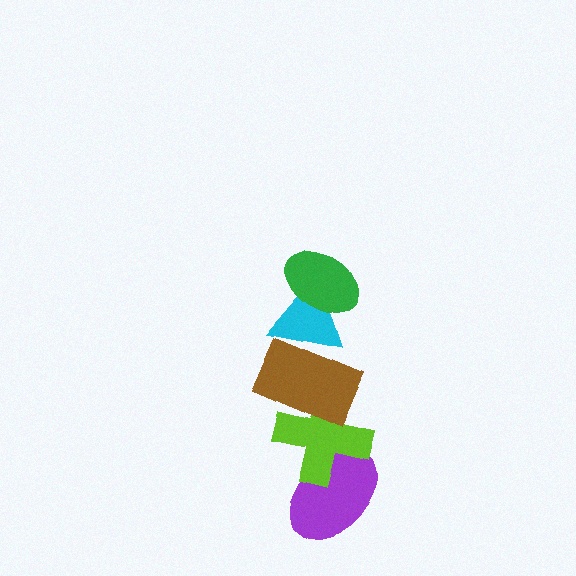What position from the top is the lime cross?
The lime cross is 4th from the top.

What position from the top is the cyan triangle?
The cyan triangle is 2nd from the top.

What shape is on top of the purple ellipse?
The lime cross is on top of the purple ellipse.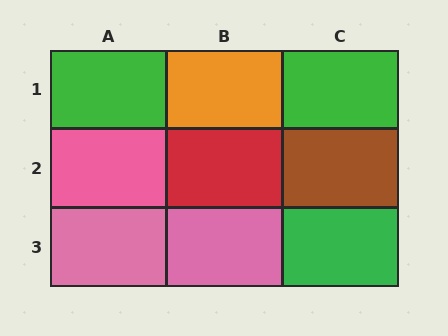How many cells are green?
3 cells are green.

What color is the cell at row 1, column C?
Green.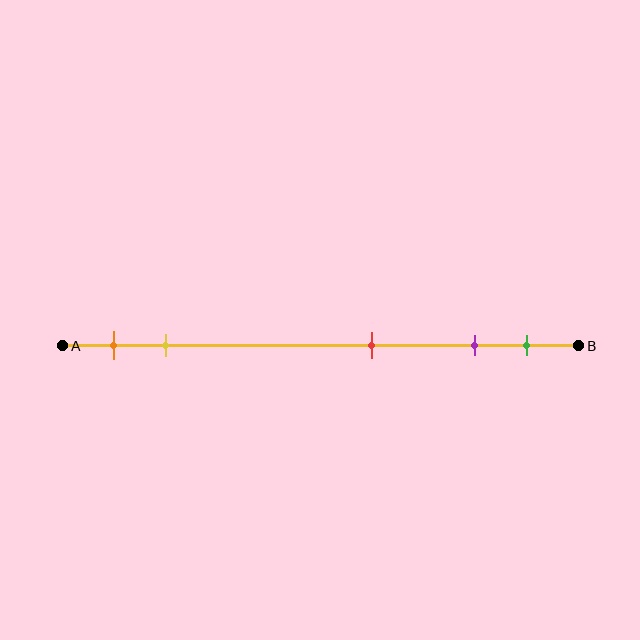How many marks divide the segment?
There are 5 marks dividing the segment.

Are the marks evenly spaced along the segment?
No, the marks are not evenly spaced.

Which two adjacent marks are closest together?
The purple and green marks are the closest adjacent pair.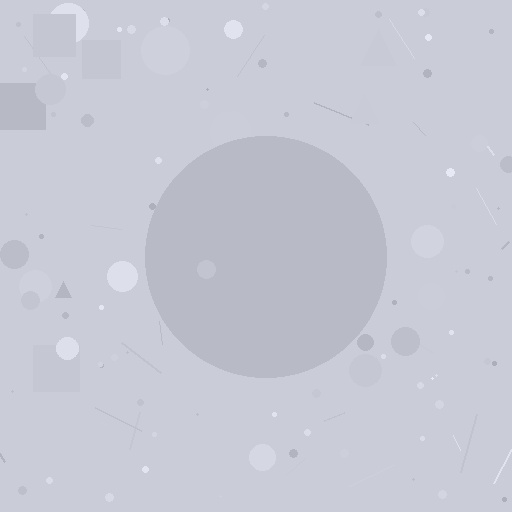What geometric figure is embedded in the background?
A circle is embedded in the background.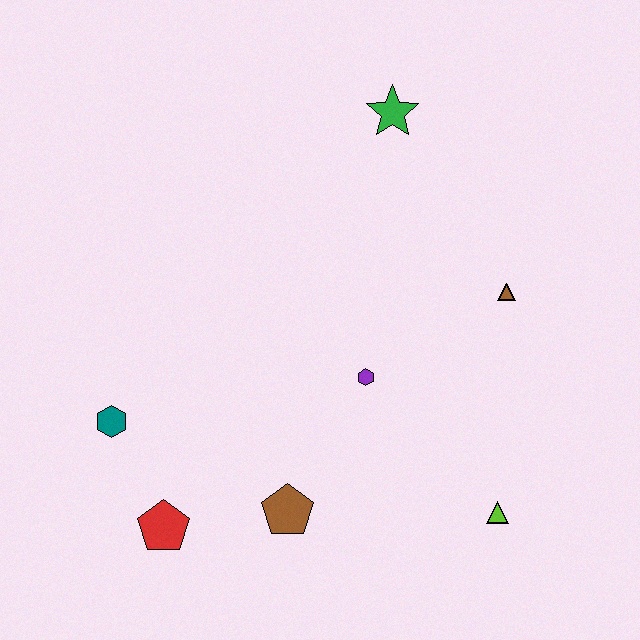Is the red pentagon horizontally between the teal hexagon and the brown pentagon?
Yes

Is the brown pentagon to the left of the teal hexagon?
No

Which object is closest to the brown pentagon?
The red pentagon is closest to the brown pentagon.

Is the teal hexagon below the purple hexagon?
Yes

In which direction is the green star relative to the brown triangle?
The green star is above the brown triangle.